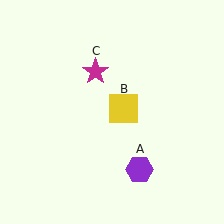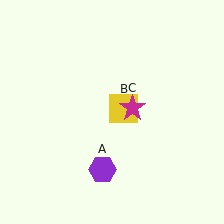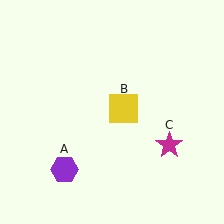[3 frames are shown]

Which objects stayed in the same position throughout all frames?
Yellow square (object B) remained stationary.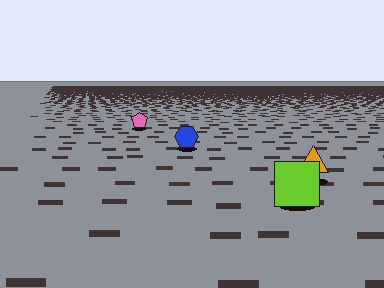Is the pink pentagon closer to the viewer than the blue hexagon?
No. The blue hexagon is closer — you can tell from the texture gradient: the ground texture is coarser near it.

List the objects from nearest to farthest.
From nearest to farthest: the lime square, the orange triangle, the blue hexagon, the pink pentagon.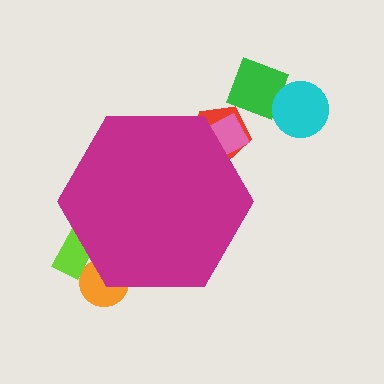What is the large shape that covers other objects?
A magenta hexagon.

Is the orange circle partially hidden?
Yes, the orange circle is partially hidden behind the magenta hexagon.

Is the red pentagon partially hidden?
Yes, the red pentagon is partially hidden behind the magenta hexagon.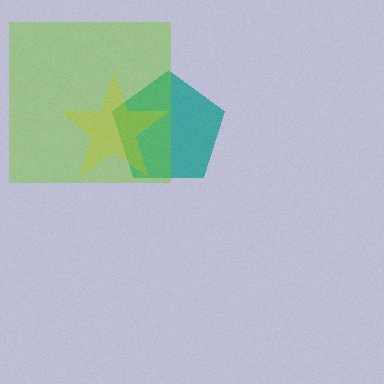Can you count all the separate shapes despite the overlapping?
Yes, there are 3 separate shapes.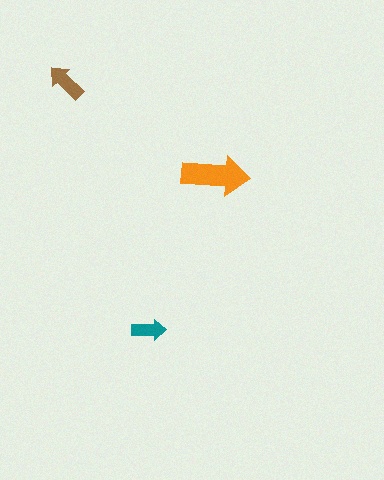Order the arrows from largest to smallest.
the orange one, the brown one, the teal one.